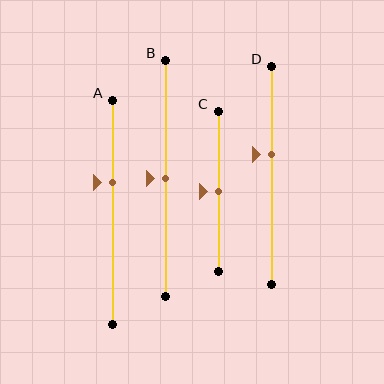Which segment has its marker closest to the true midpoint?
Segment B has its marker closest to the true midpoint.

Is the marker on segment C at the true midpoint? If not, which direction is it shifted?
Yes, the marker on segment C is at the true midpoint.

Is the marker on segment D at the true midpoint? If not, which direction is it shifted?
No, the marker on segment D is shifted upward by about 10% of the segment length.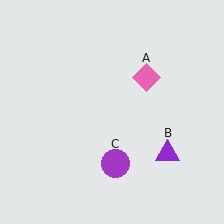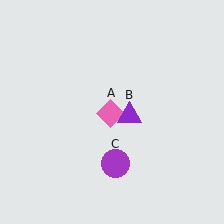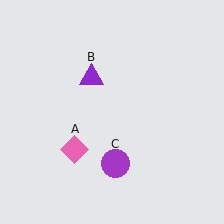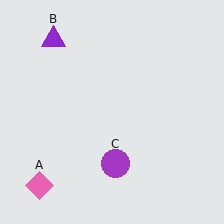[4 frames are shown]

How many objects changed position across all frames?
2 objects changed position: pink diamond (object A), purple triangle (object B).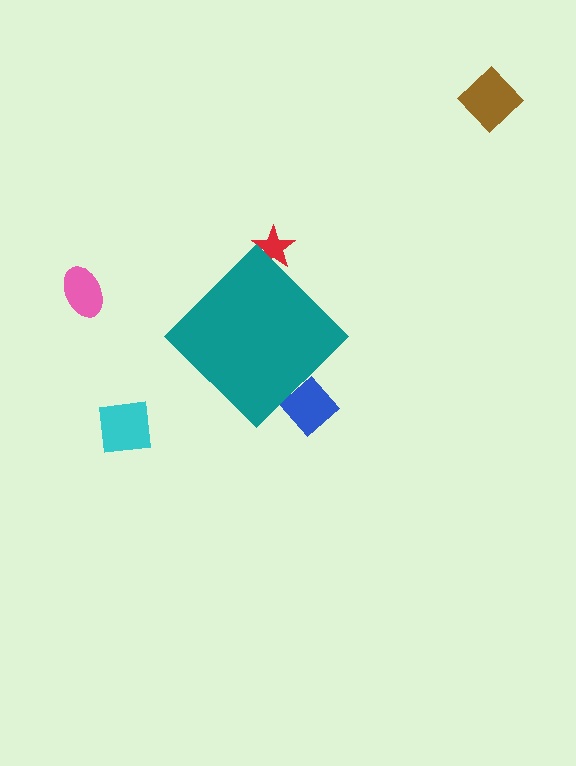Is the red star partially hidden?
Yes, the red star is partially hidden behind the teal diamond.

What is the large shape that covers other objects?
A teal diamond.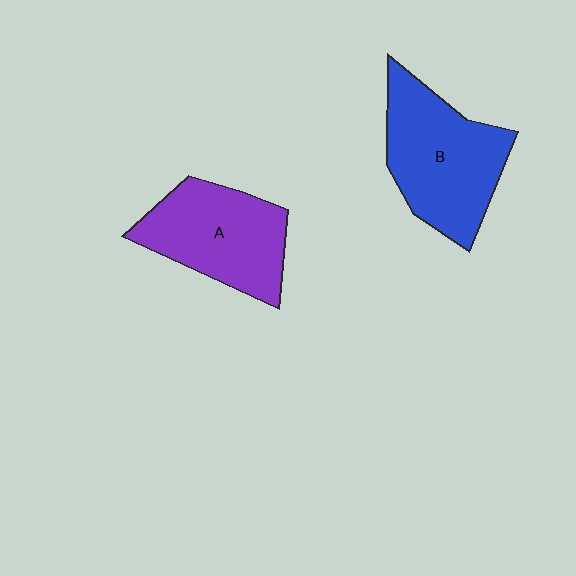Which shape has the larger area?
Shape B (blue).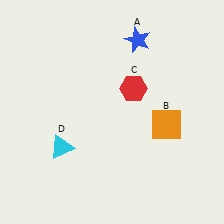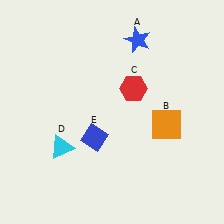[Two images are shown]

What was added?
A blue diamond (E) was added in Image 2.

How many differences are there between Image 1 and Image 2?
There is 1 difference between the two images.